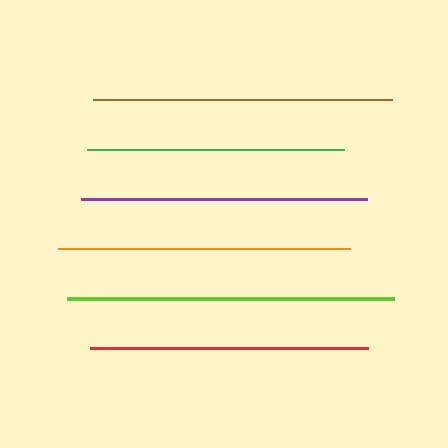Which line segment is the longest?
The lime line is the longest at approximately 327 pixels.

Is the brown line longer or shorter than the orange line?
The brown line is longer than the orange line.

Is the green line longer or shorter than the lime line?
The lime line is longer than the green line.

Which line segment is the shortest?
The green line is the shortest at approximately 258 pixels.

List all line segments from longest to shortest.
From longest to shortest: lime, brown, orange, purple, red, green.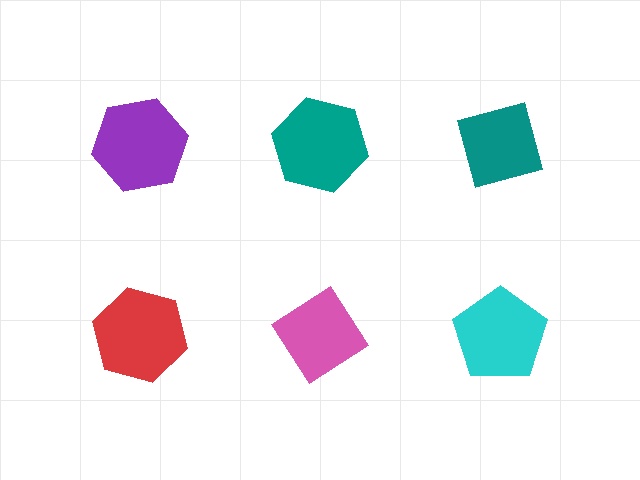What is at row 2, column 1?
A red hexagon.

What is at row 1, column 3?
A teal diamond.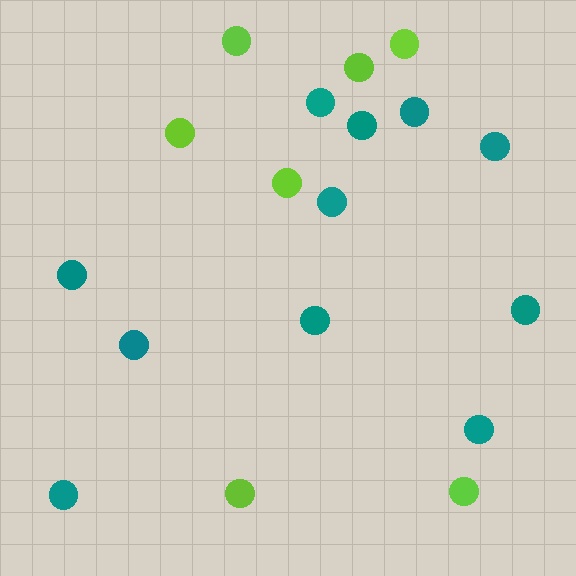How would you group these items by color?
There are 2 groups: one group of teal circles (11) and one group of lime circles (7).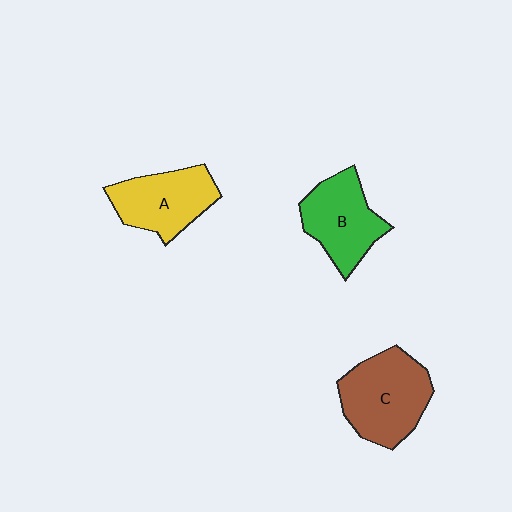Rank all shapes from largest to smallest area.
From largest to smallest: C (brown), B (green), A (yellow).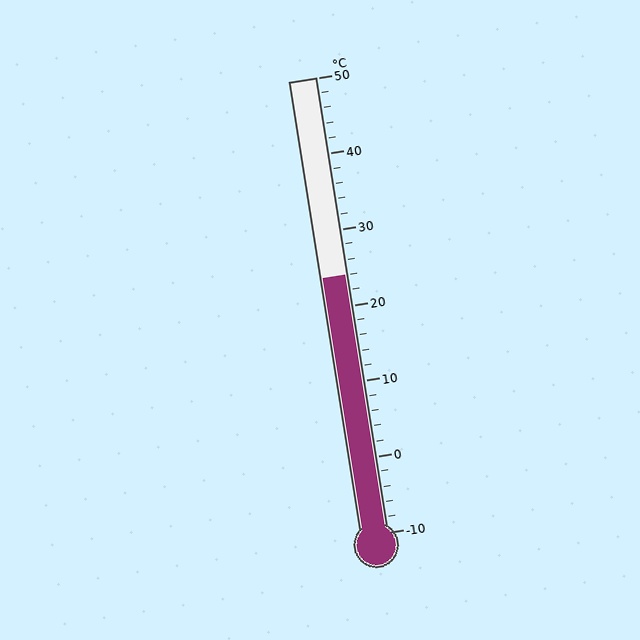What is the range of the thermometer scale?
The thermometer scale ranges from -10°C to 50°C.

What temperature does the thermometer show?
The thermometer shows approximately 24°C.